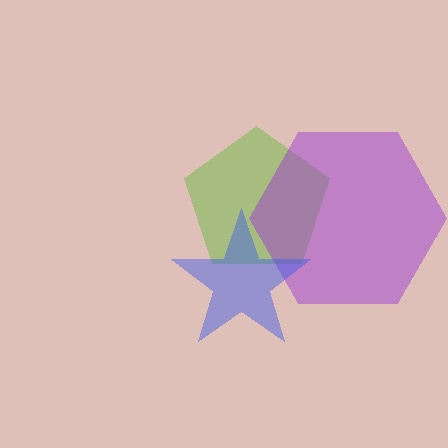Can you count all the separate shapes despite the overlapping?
Yes, there are 3 separate shapes.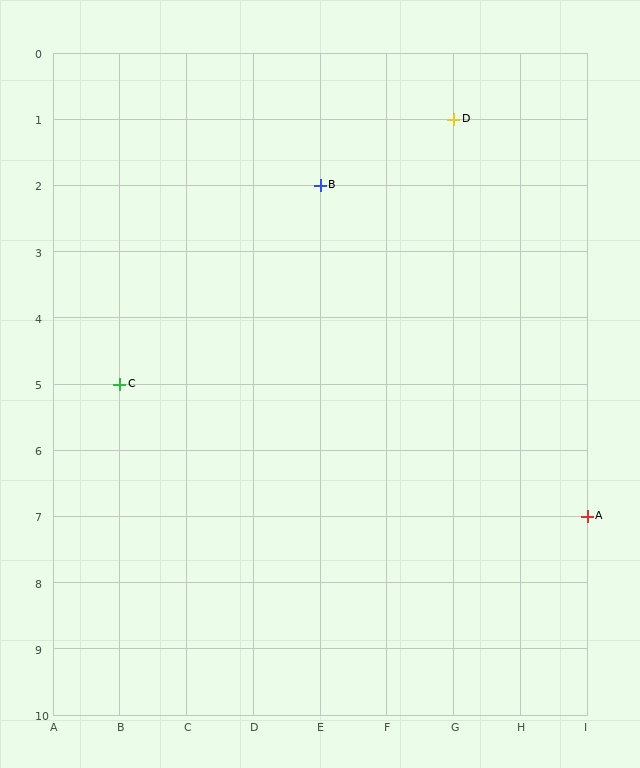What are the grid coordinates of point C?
Point C is at grid coordinates (B, 5).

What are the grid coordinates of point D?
Point D is at grid coordinates (G, 1).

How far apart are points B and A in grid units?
Points B and A are 4 columns and 5 rows apart (about 6.4 grid units diagonally).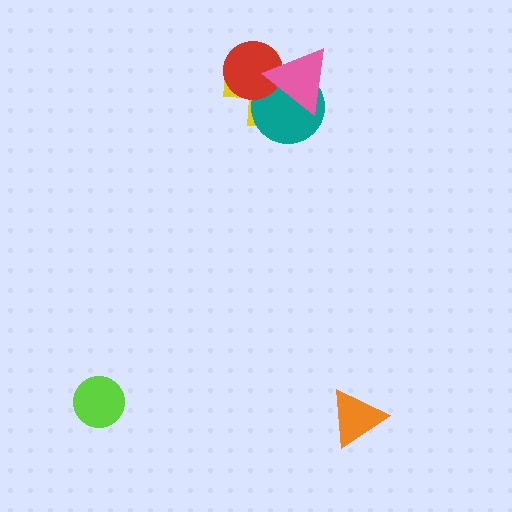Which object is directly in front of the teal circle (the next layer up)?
The red circle is directly in front of the teal circle.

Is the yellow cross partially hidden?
Yes, it is partially covered by another shape.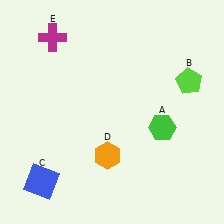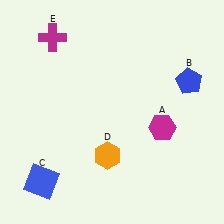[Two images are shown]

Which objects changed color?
A changed from green to magenta. B changed from lime to blue.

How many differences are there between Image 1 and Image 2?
There are 2 differences between the two images.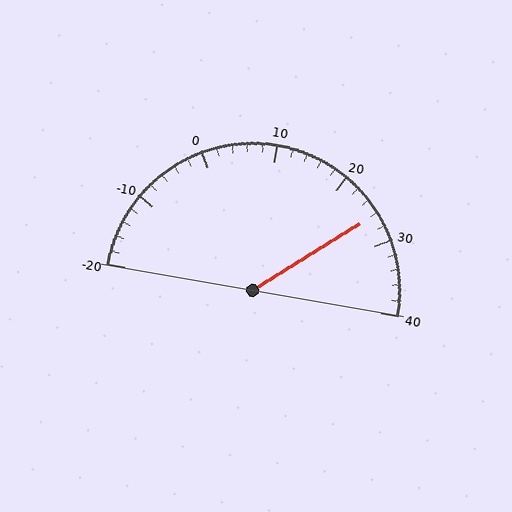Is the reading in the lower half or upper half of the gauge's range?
The reading is in the upper half of the range (-20 to 40).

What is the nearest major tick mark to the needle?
The nearest major tick mark is 30.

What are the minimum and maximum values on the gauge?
The gauge ranges from -20 to 40.